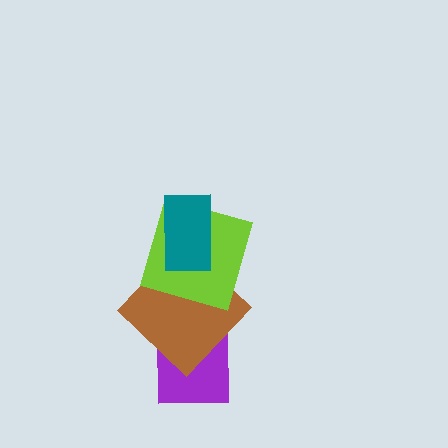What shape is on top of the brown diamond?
The lime square is on top of the brown diamond.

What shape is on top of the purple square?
The brown diamond is on top of the purple square.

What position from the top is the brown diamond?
The brown diamond is 3rd from the top.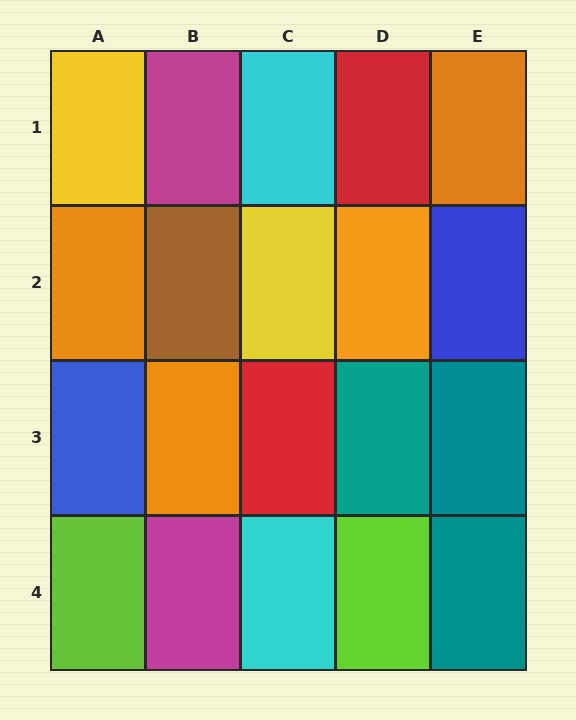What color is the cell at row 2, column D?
Orange.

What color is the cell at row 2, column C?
Yellow.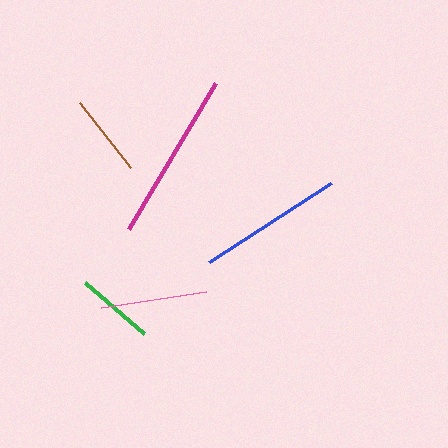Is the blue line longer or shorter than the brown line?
The blue line is longer than the brown line.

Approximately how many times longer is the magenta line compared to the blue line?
The magenta line is approximately 1.2 times the length of the blue line.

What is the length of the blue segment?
The blue segment is approximately 146 pixels long.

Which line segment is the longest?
The magenta line is the longest at approximately 170 pixels.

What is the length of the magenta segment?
The magenta segment is approximately 170 pixels long.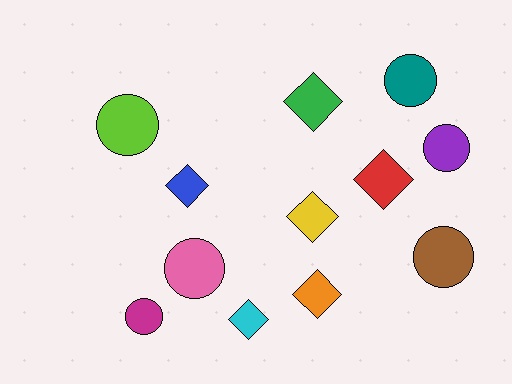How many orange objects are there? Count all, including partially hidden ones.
There is 1 orange object.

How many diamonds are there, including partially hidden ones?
There are 6 diamonds.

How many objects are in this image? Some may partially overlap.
There are 12 objects.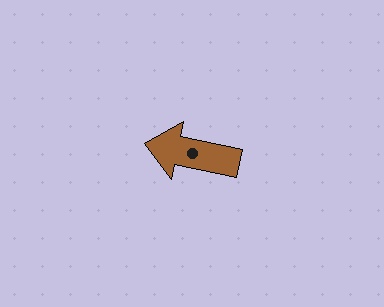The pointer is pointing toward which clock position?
Roughly 9 o'clock.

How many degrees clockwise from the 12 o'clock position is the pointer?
Approximately 282 degrees.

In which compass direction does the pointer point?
West.